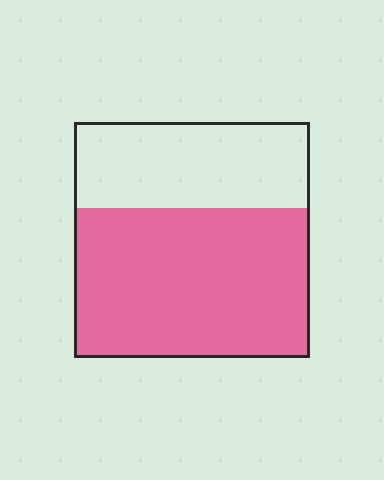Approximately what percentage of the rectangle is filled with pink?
Approximately 65%.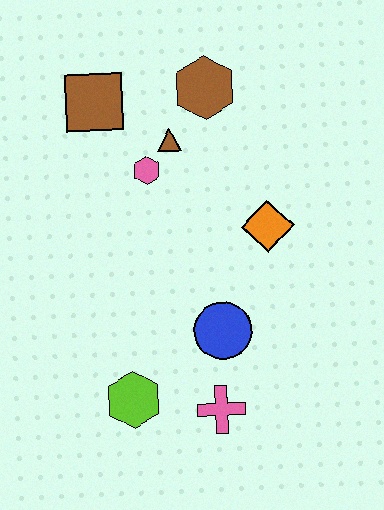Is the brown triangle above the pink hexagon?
Yes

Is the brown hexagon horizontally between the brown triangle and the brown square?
No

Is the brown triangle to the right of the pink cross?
No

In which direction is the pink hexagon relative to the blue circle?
The pink hexagon is above the blue circle.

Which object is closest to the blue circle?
The pink cross is closest to the blue circle.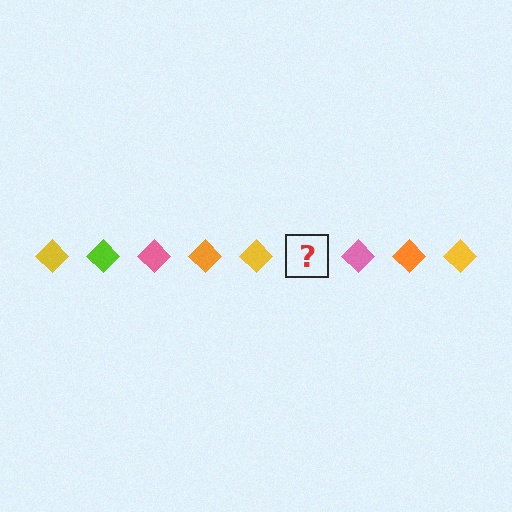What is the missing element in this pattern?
The missing element is a lime diamond.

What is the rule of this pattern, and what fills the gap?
The rule is that the pattern cycles through yellow, lime, pink, orange diamonds. The gap should be filled with a lime diamond.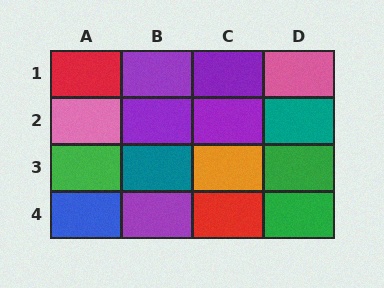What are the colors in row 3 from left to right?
Green, teal, orange, green.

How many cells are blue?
1 cell is blue.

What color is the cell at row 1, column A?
Red.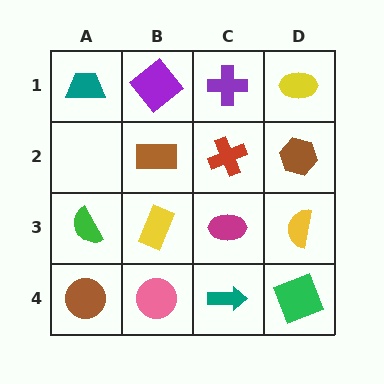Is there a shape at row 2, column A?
No, that cell is empty.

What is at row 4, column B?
A pink circle.